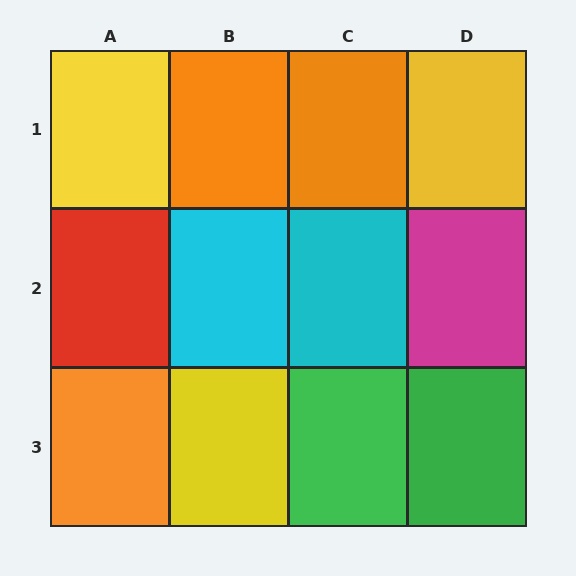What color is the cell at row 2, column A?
Red.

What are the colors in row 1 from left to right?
Yellow, orange, orange, yellow.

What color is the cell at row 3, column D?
Green.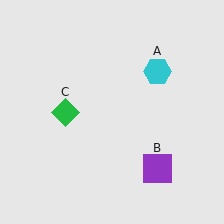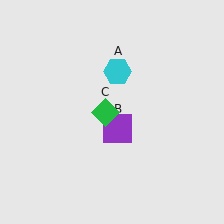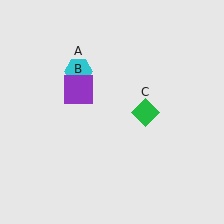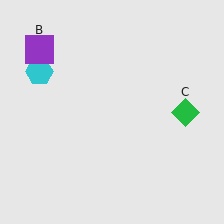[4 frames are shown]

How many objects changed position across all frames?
3 objects changed position: cyan hexagon (object A), purple square (object B), green diamond (object C).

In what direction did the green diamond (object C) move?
The green diamond (object C) moved right.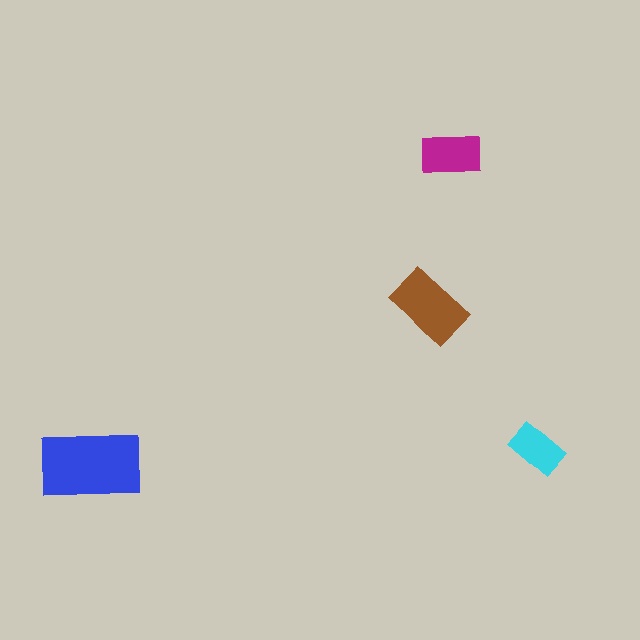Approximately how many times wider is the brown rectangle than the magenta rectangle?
About 1.5 times wider.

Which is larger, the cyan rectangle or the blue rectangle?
The blue one.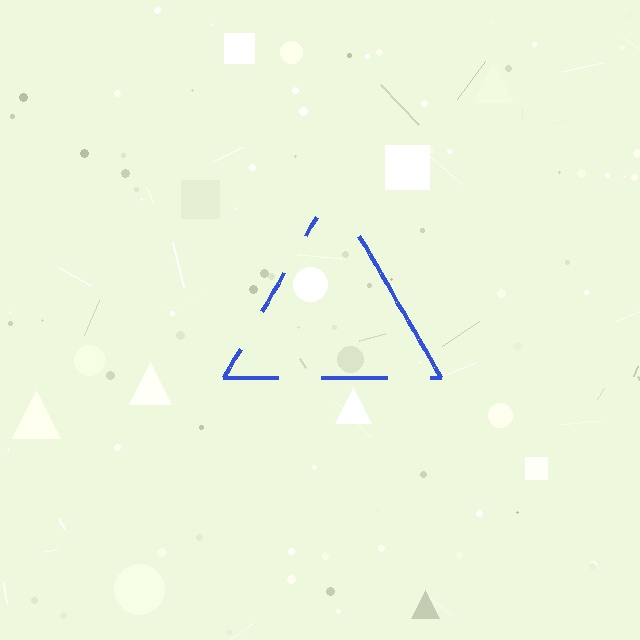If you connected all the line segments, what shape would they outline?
They would outline a triangle.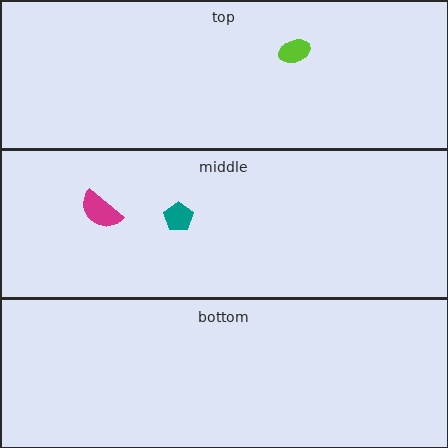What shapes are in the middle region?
The teal pentagon, the magenta semicircle.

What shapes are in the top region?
The lime ellipse.